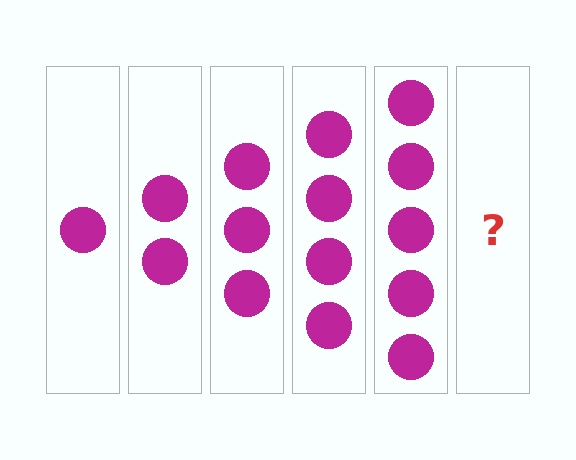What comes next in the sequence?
The next element should be 6 circles.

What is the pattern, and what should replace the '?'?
The pattern is that each step adds one more circle. The '?' should be 6 circles.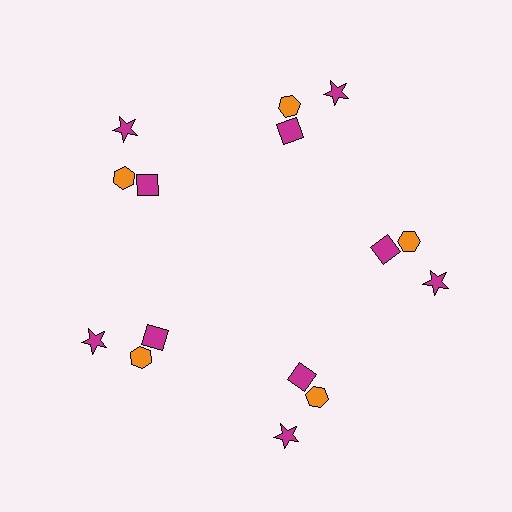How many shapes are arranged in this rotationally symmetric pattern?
There are 15 shapes, arranged in 5 groups of 3.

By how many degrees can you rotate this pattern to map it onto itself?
The pattern maps onto itself every 72 degrees of rotation.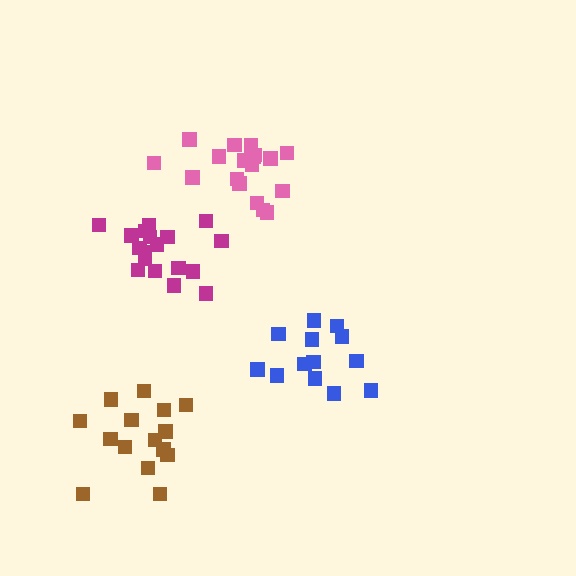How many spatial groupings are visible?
There are 4 spatial groupings.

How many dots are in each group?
Group 1: 18 dots, Group 2: 15 dots, Group 3: 18 dots, Group 4: 13 dots (64 total).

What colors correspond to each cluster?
The clusters are colored: magenta, brown, pink, blue.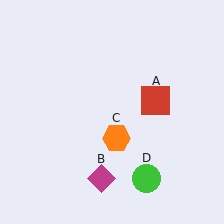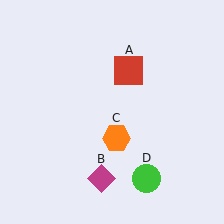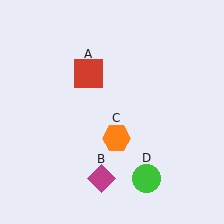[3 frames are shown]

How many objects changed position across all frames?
1 object changed position: red square (object A).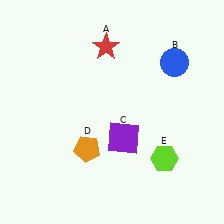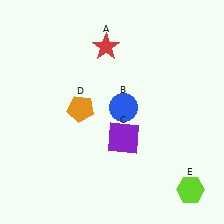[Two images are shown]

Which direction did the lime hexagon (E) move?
The lime hexagon (E) moved down.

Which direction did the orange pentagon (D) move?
The orange pentagon (D) moved up.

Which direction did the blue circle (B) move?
The blue circle (B) moved left.